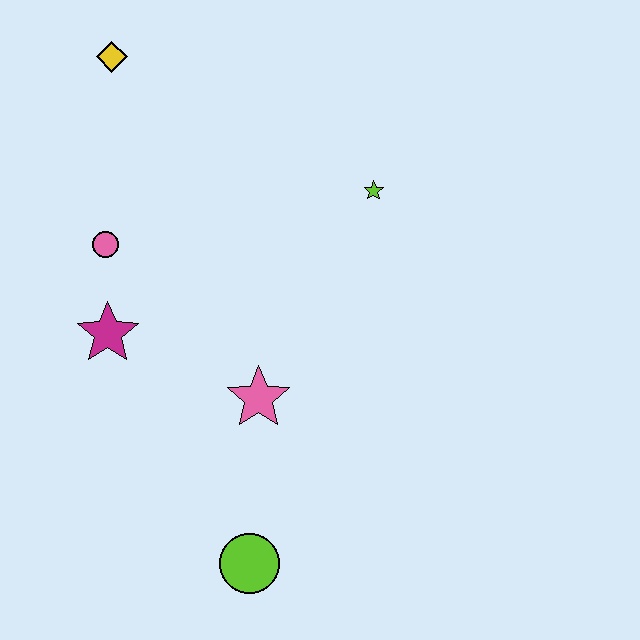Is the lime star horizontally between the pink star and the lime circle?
No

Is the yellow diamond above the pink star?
Yes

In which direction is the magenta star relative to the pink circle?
The magenta star is below the pink circle.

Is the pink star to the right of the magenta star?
Yes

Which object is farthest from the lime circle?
The yellow diamond is farthest from the lime circle.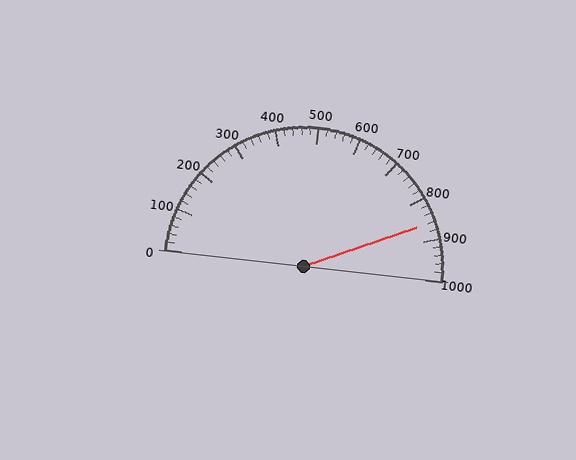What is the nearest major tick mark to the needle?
The nearest major tick mark is 900.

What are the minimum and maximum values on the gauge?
The gauge ranges from 0 to 1000.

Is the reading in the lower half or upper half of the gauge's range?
The reading is in the upper half of the range (0 to 1000).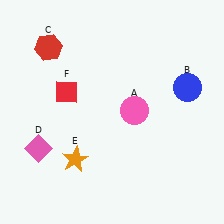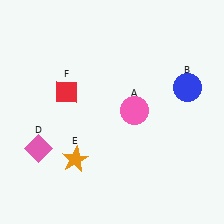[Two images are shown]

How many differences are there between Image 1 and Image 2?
There is 1 difference between the two images.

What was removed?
The red hexagon (C) was removed in Image 2.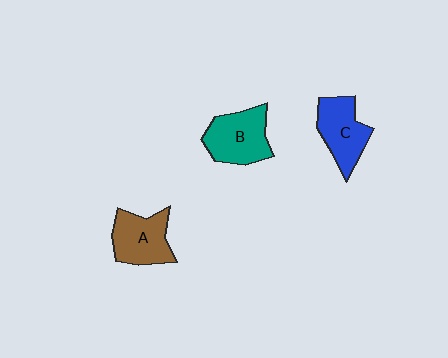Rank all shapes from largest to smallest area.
From largest to smallest: B (teal), A (brown), C (blue).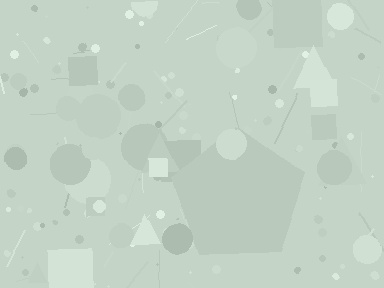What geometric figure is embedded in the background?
A pentagon is embedded in the background.